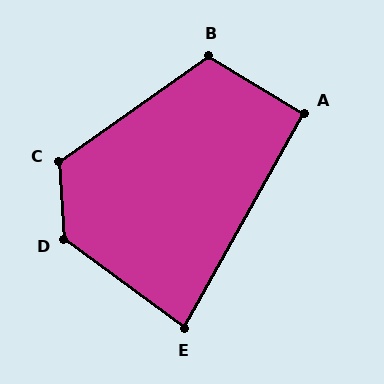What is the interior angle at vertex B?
Approximately 114 degrees (obtuse).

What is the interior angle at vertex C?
Approximately 121 degrees (obtuse).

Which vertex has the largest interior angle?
D, at approximately 130 degrees.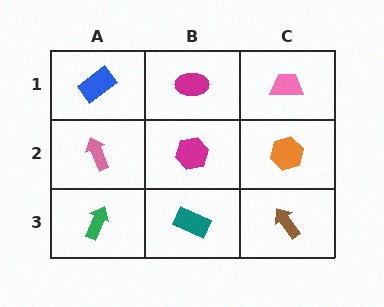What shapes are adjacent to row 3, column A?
A pink arrow (row 2, column A), a teal rectangle (row 3, column B).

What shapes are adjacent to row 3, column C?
An orange hexagon (row 2, column C), a teal rectangle (row 3, column B).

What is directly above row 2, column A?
A blue rectangle.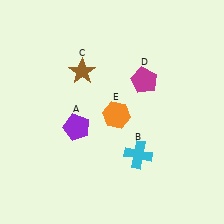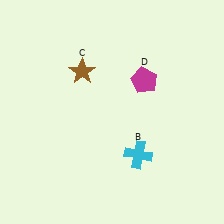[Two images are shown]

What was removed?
The orange hexagon (E), the purple pentagon (A) were removed in Image 2.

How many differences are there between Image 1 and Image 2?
There are 2 differences between the two images.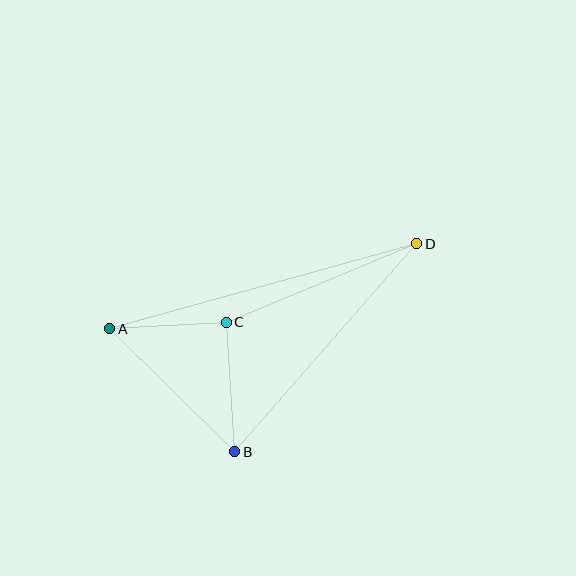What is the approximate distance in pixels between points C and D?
The distance between C and D is approximately 206 pixels.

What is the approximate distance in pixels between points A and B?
The distance between A and B is approximately 175 pixels.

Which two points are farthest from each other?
Points A and D are farthest from each other.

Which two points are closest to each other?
Points A and C are closest to each other.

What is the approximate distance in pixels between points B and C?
The distance between B and C is approximately 130 pixels.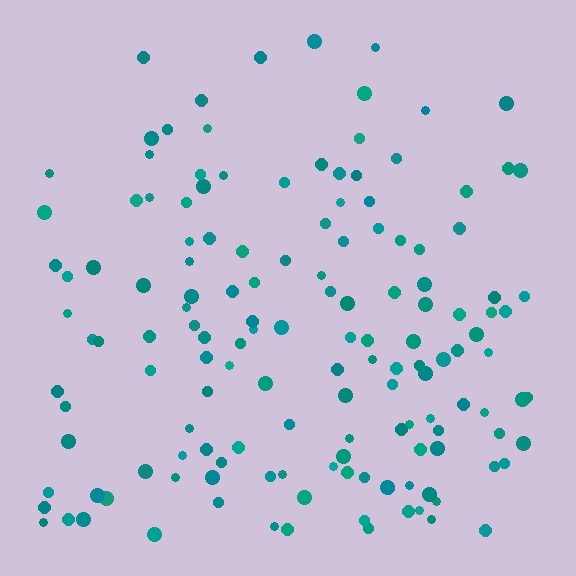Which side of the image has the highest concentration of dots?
The bottom.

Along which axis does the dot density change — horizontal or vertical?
Vertical.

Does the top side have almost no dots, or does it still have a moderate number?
Still a moderate number, just noticeably fewer than the bottom.